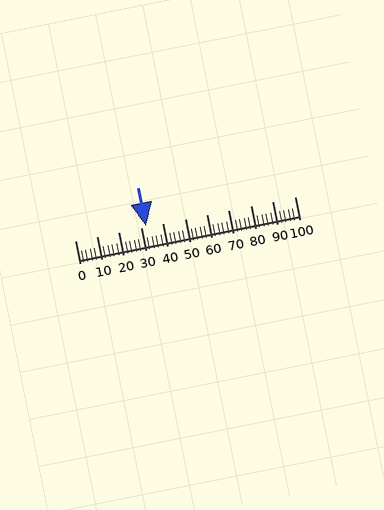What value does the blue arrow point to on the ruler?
The blue arrow points to approximately 32.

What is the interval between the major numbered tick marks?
The major tick marks are spaced 10 units apart.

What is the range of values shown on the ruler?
The ruler shows values from 0 to 100.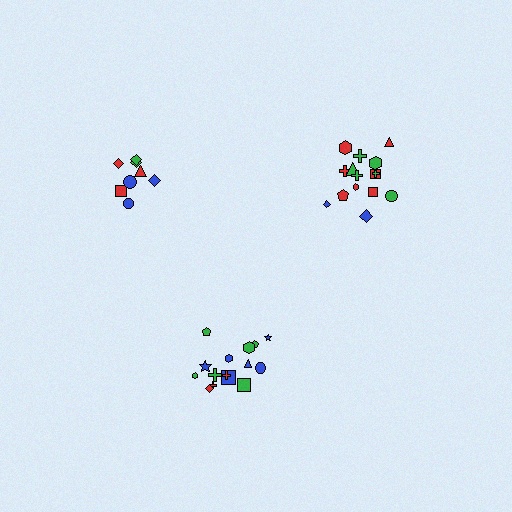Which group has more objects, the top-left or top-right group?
The top-right group.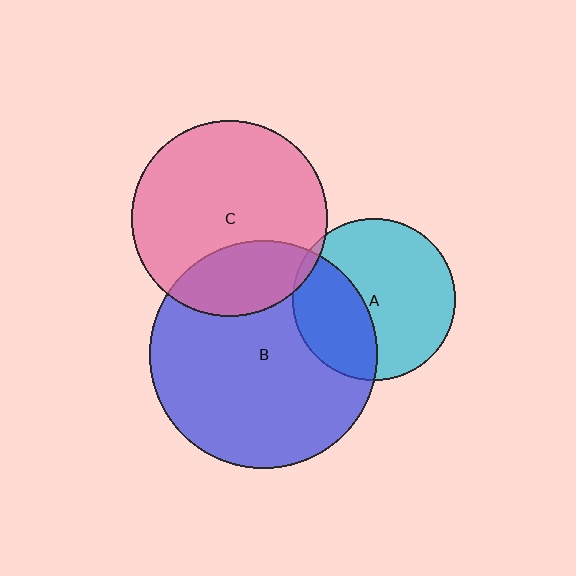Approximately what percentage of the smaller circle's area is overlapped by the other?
Approximately 25%.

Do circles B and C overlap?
Yes.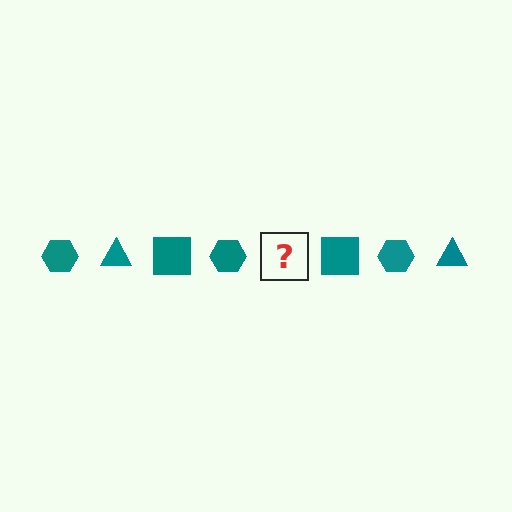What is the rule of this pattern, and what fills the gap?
The rule is that the pattern cycles through hexagon, triangle, square shapes in teal. The gap should be filled with a teal triangle.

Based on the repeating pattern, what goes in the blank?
The blank should be a teal triangle.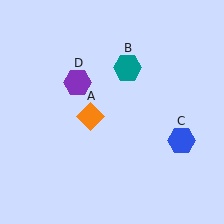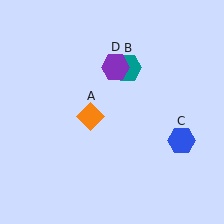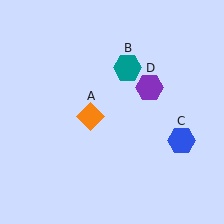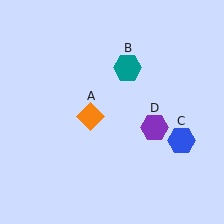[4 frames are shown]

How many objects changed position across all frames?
1 object changed position: purple hexagon (object D).